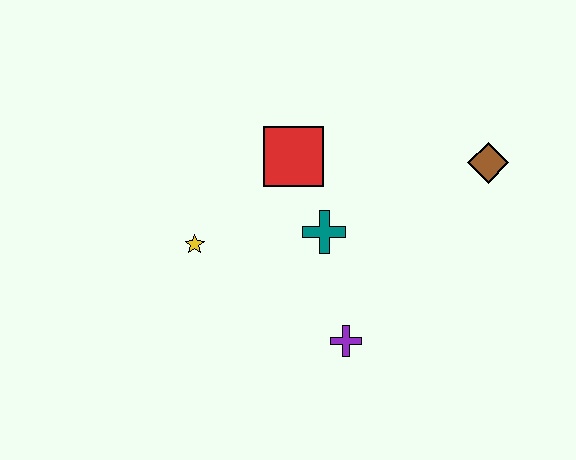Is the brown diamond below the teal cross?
No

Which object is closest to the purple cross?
The teal cross is closest to the purple cross.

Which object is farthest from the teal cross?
The brown diamond is farthest from the teal cross.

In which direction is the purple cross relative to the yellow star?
The purple cross is to the right of the yellow star.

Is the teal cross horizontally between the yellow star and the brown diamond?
Yes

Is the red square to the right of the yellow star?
Yes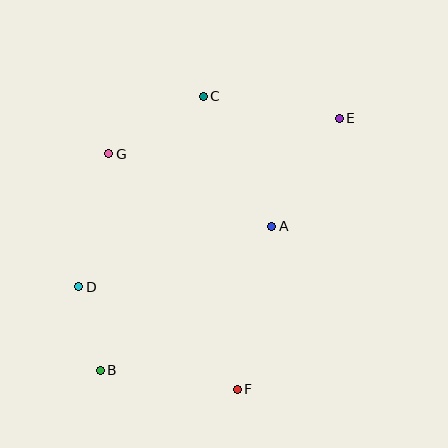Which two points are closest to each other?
Points B and D are closest to each other.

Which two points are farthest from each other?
Points B and E are farthest from each other.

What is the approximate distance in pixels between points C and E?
The distance between C and E is approximately 138 pixels.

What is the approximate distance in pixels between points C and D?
The distance between C and D is approximately 228 pixels.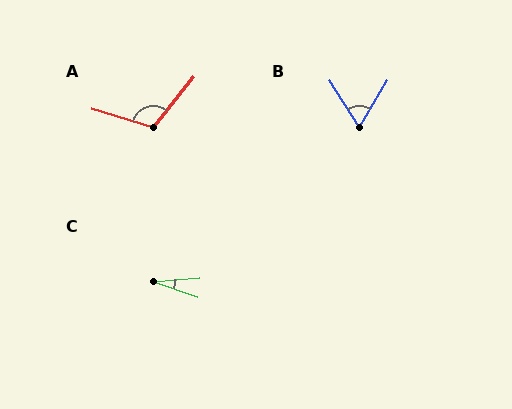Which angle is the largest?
A, at approximately 111 degrees.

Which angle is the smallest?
C, at approximately 24 degrees.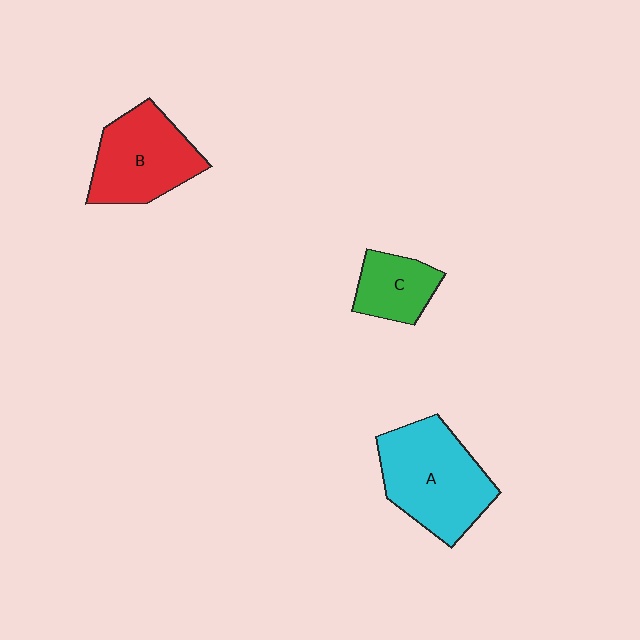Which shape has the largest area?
Shape A (cyan).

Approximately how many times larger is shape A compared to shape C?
Approximately 2.1 times.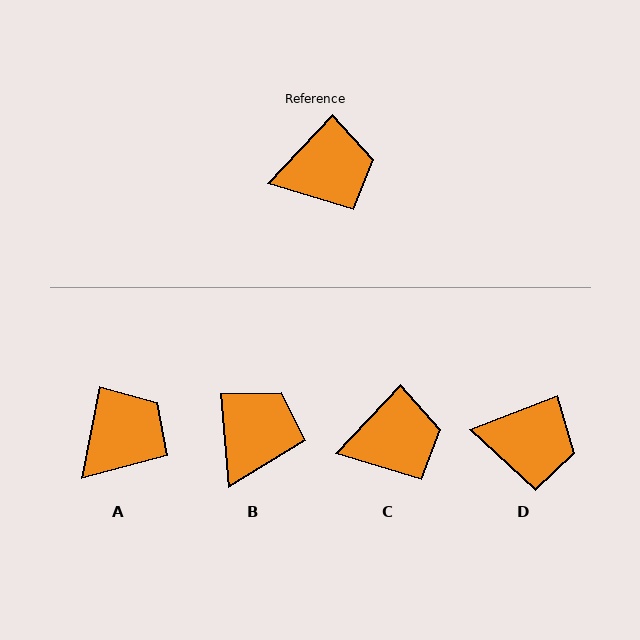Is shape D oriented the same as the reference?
No, it is off by about 25 degrees.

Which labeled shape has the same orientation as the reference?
C.